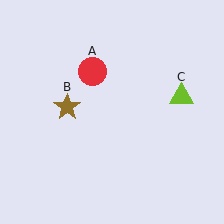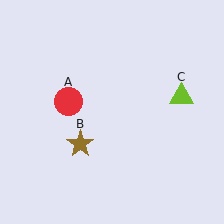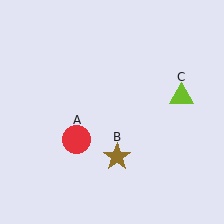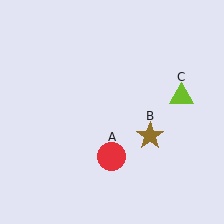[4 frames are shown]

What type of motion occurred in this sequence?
The red circle (object A), brown star (object B) rotated counterclockwise around the center of the scene.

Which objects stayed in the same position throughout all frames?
Lime triangle (object C) remained stationary.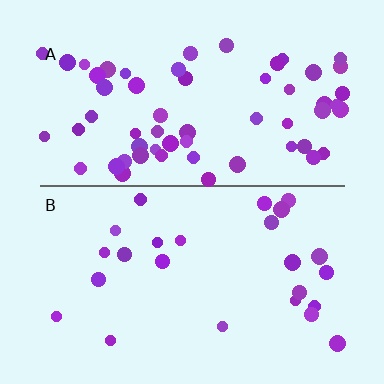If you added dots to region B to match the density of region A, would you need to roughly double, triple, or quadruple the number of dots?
Approximately double.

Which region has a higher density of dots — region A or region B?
A (the top).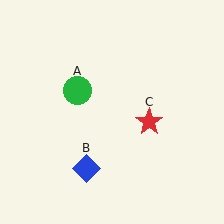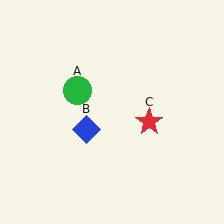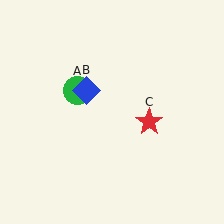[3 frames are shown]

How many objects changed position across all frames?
1 object changed position: blue diamond (object B).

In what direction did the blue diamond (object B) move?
The blue diamond (object B) moved up.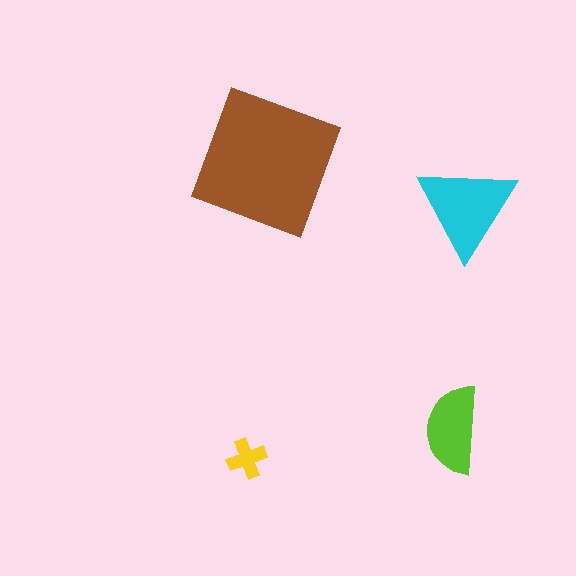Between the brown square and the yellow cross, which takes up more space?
The brown square.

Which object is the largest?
The brown square.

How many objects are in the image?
There are 4 objects in the image.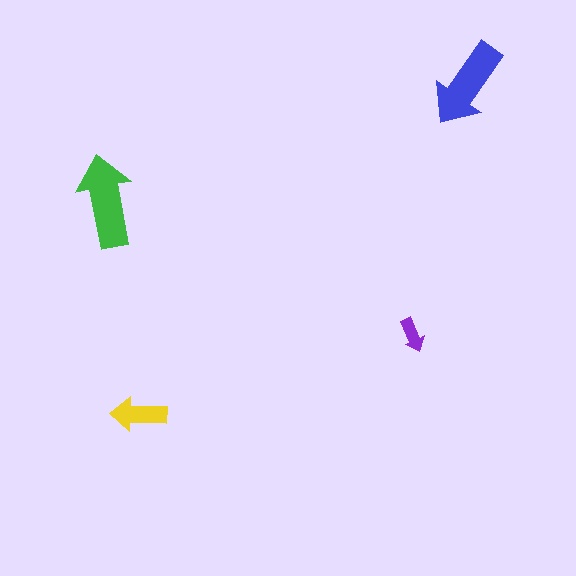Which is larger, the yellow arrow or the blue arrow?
The blue one.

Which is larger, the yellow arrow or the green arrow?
The green one.